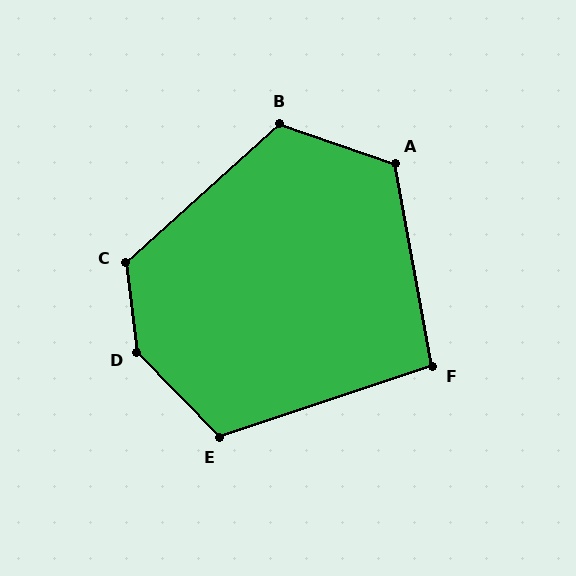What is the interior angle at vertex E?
Approximately 116 degrees (obtuse).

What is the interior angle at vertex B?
Approximately 119 degrees (obtuse).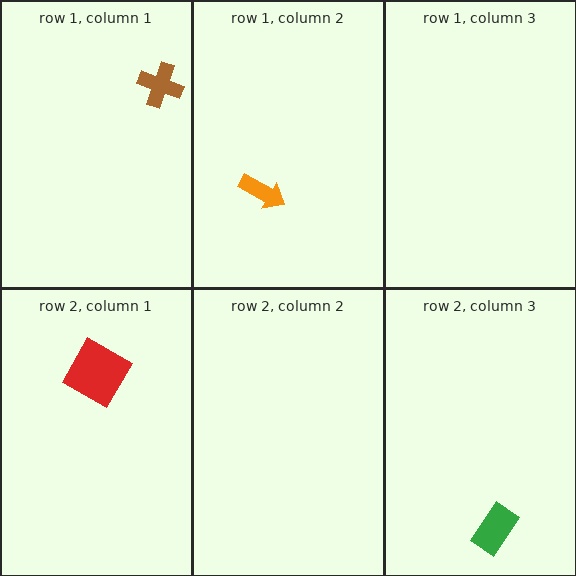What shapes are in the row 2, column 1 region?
The red square.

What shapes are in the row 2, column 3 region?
The green rectangle.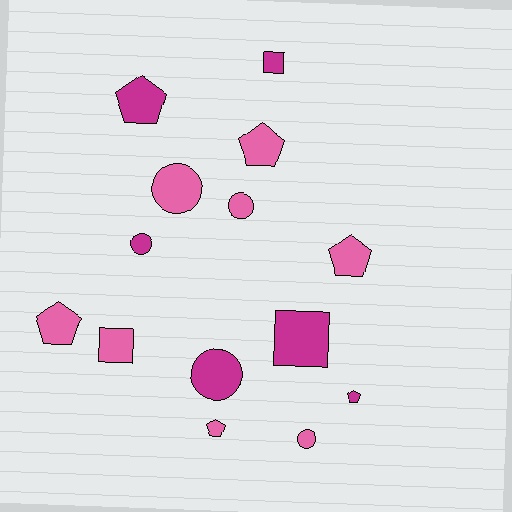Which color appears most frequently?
Pink, with 8 objects.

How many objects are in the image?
There are 14 objects.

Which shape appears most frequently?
Pentagon, with 6 objects.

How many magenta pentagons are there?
There are 2 magenta pentagons.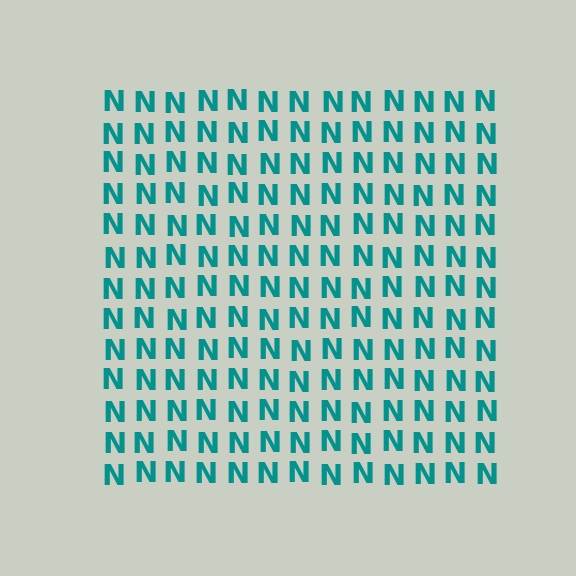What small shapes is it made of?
It is made of small letter N's.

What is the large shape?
The large shape is a square.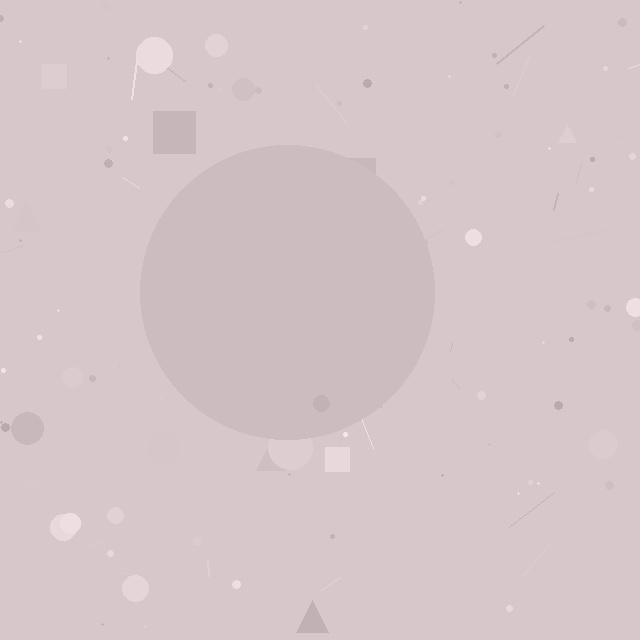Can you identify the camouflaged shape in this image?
The camouflaged shape is a circle.